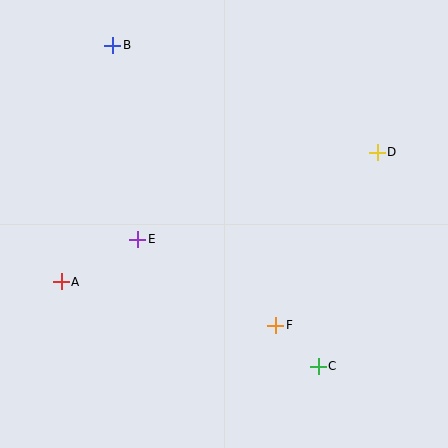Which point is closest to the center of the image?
Point E at (138, 239) is closest to the center.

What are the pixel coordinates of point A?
Point A is at (61, 282).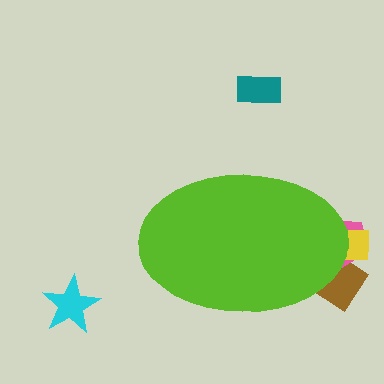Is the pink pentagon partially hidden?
Yes, the pink pentagon is partially hidden behind the lime ellipse.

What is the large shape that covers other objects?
A lime ellipse.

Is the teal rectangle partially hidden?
No, the teal rectangle is fully visible.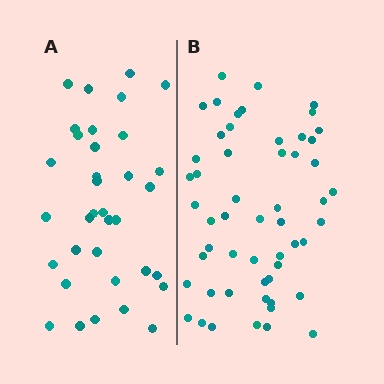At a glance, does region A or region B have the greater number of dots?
Region B (the right region) has more dots.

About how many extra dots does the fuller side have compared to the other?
Region B has approximately 20 more dots than region A.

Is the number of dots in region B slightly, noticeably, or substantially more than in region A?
Region B has substantially more. The ratio is roughly 1.5 to 1.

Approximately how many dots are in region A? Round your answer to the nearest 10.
About 40 dots. (The exact count is 35, which rounds to 40.)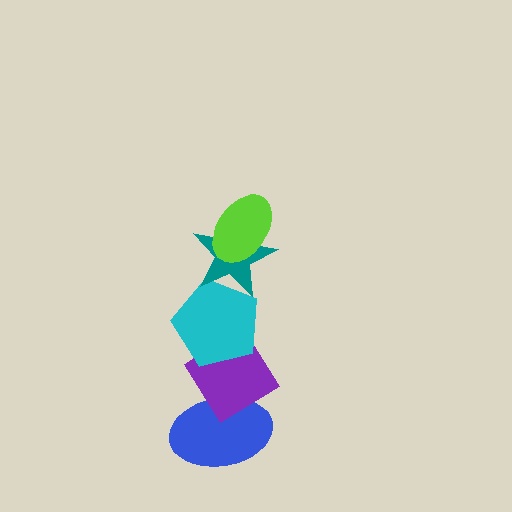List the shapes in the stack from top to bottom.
From top to bottom: the lime ellipse, the teal star, the cyan pentagon, the purple diamond, the blue ellipse.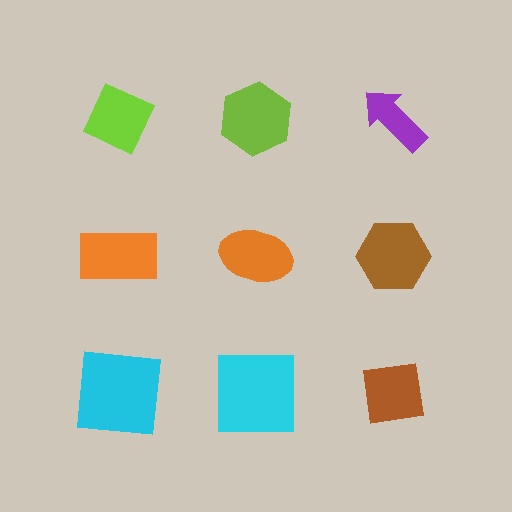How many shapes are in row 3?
3 shapes.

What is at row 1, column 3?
A purple arrow.